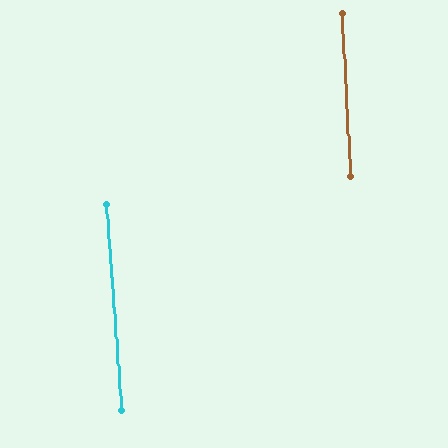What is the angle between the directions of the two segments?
Approximately 1 degree.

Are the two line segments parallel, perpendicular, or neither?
Parallel — their directions differ by only 1.1°.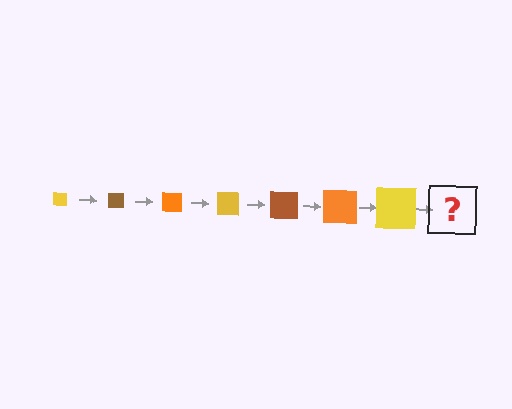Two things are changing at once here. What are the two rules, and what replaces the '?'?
The two rules are that the square grows larger each step and the color cycles through yellow, brown, and orange. The '?' should be a brown square, larger than the previous one.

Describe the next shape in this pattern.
It should be a brown square, larger than the previous one.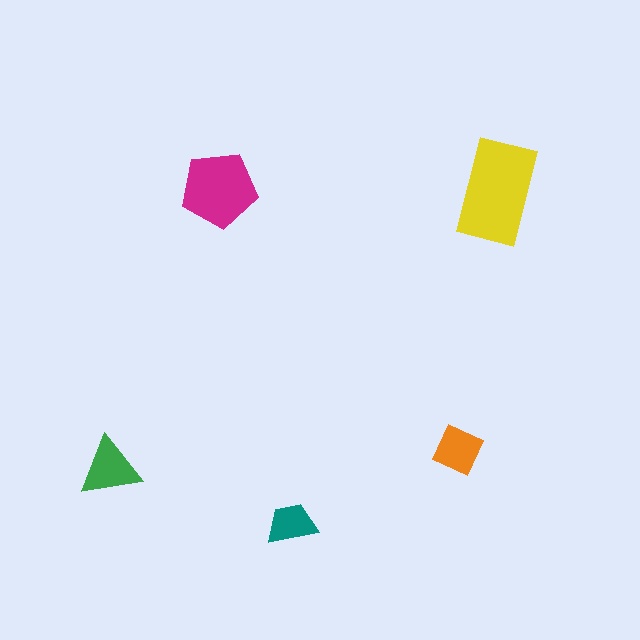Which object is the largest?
The yellow rectangle.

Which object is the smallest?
The teal trapezoid.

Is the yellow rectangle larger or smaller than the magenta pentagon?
Larger.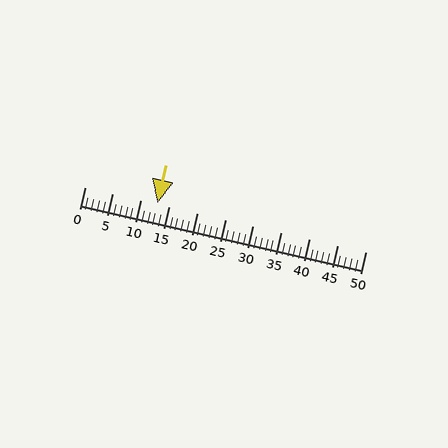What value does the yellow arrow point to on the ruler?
The yellow arrow points to approximately 13.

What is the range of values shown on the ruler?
The ruler shows values from 0 to 50.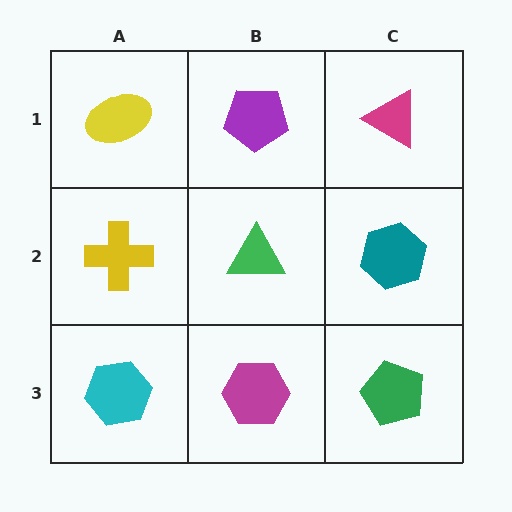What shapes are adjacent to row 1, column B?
A green triangle (row 2, column B), a yellow ellipse (row 1, column A), a magenta triangle (row 1, column C).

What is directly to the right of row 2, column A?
A green triangle.